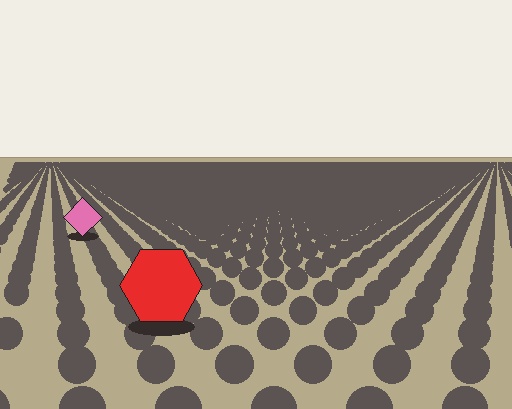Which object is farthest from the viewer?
The pink diamond is farthest from the viewer. It appears smaller and the ground texture around it is denser.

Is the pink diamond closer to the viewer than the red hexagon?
No. The red hexagon is closer — you can tell from the texture gradient: the ground texture is coarser near it.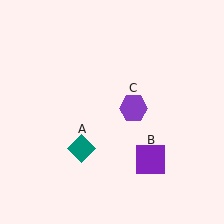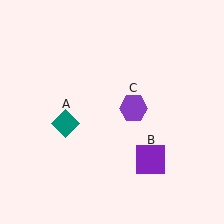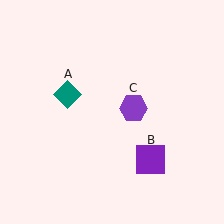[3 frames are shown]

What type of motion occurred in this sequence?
The teal diamond (object A) rotated clockwise around the center of the scene.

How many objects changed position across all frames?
1 object changed position: teal diamond (object A).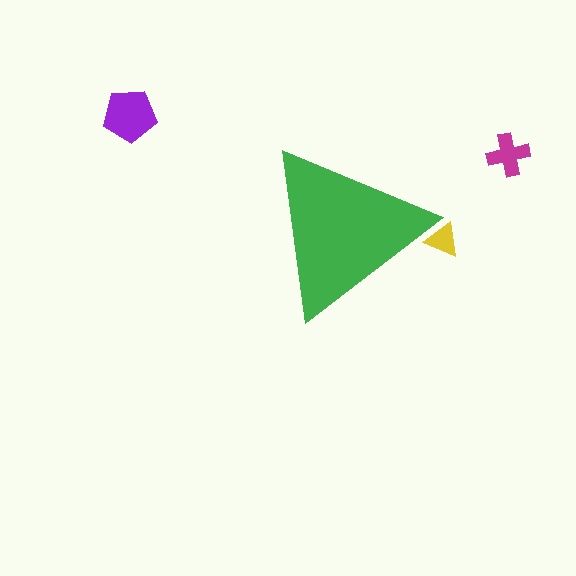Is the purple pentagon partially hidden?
No, the purple pentagon is fully visible.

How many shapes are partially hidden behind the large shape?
1 shape is partially hidden.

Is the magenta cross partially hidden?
No, the magenta cross is fully visible.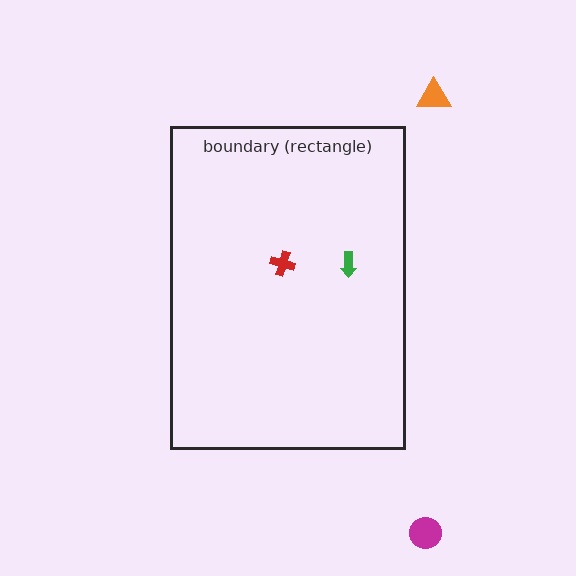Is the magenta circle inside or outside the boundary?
Outside.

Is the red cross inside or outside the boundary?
Inside.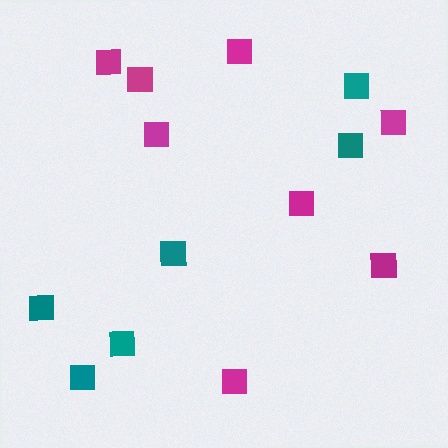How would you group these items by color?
There are 2 groups: one group of magenta squares (8) and one group of teal squares (6).